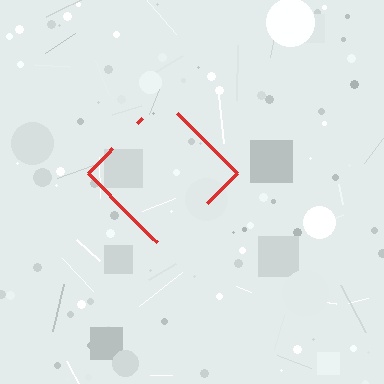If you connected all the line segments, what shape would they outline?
They would outline a diamond.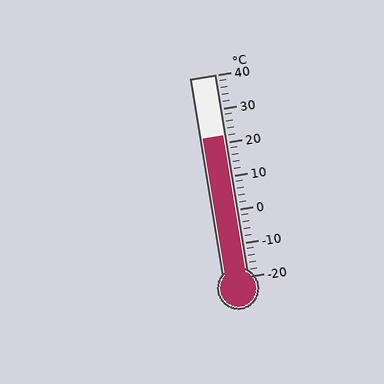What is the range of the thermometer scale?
The thermometer scale ranges from -20°C to 40°C.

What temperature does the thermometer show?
The thermometer shows approximately 22°C.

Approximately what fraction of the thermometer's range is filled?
The thermometer is filled to approximately 70% of its range.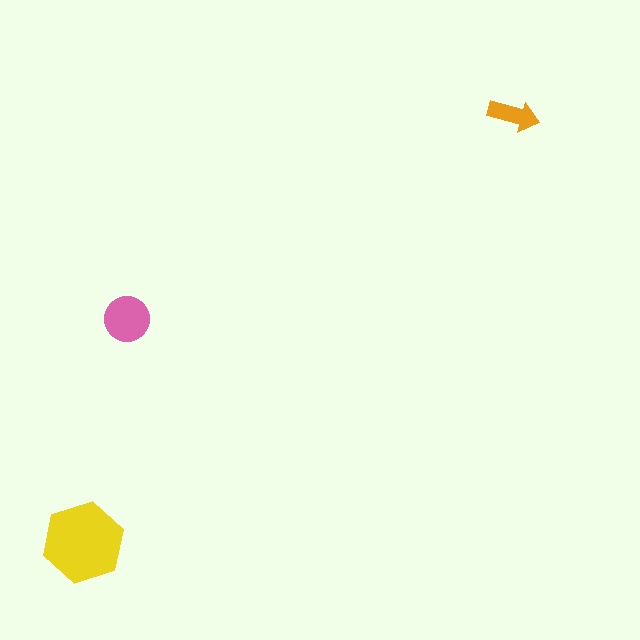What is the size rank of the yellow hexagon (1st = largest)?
1st.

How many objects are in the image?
There are 3 objects in the image.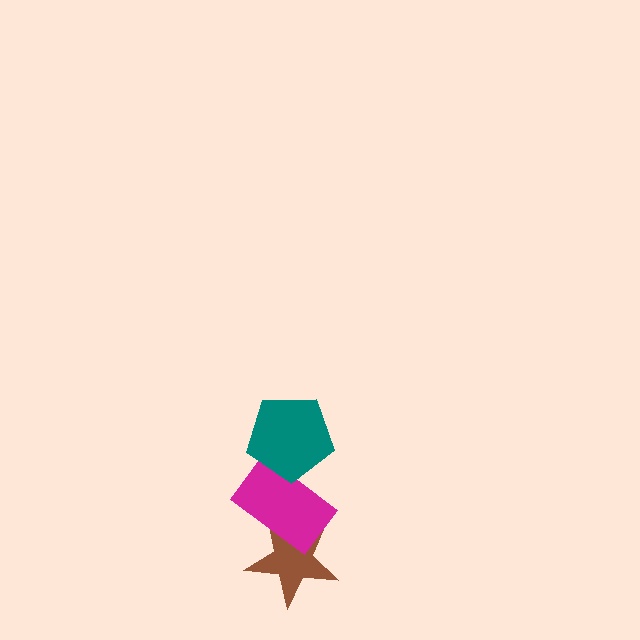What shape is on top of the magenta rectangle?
The teal pentagon is on top of the magenta rectangle.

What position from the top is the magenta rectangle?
The magenta rectangle is 2nd from the top.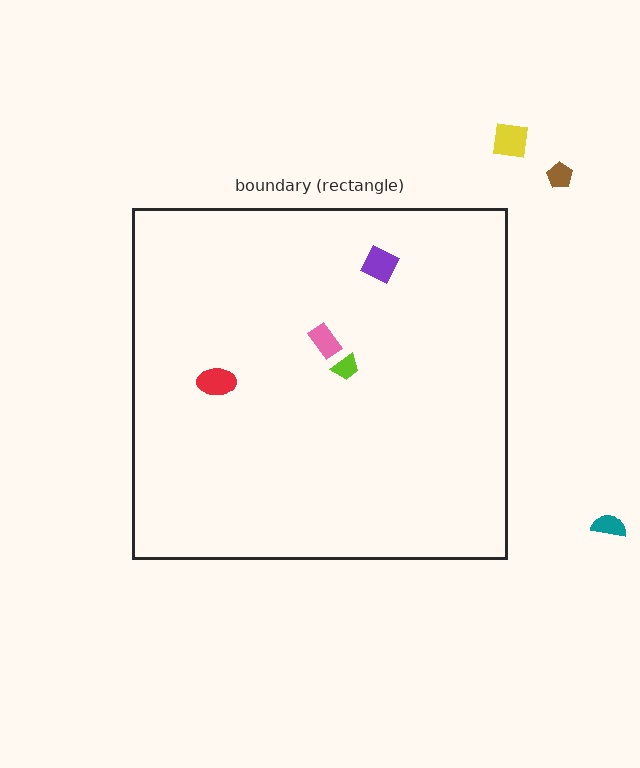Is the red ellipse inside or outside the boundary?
Inside.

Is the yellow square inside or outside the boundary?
Outside.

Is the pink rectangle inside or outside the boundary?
Inside.